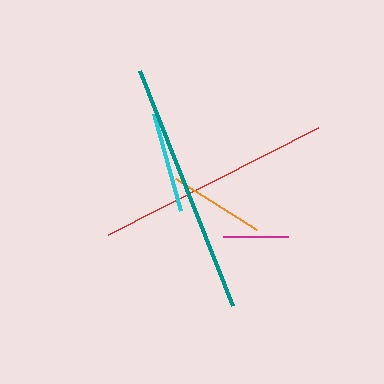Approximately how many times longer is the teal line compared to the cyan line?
The teal line is approximately 2.5 times the length of the cyan line.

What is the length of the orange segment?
The orange segment is approximately 96 pixels long.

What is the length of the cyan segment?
The cyan segment is approximately 101 pixels long.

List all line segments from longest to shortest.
From longest to shortest: teal, red, cyan, orange, magenta.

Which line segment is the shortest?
The magenta line is the shortest at approximately 65 pixels.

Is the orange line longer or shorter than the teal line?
The teal line is longer than the orange line.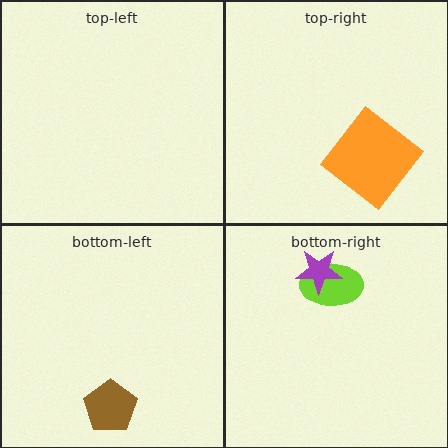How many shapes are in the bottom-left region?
1.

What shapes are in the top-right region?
The orange diamond.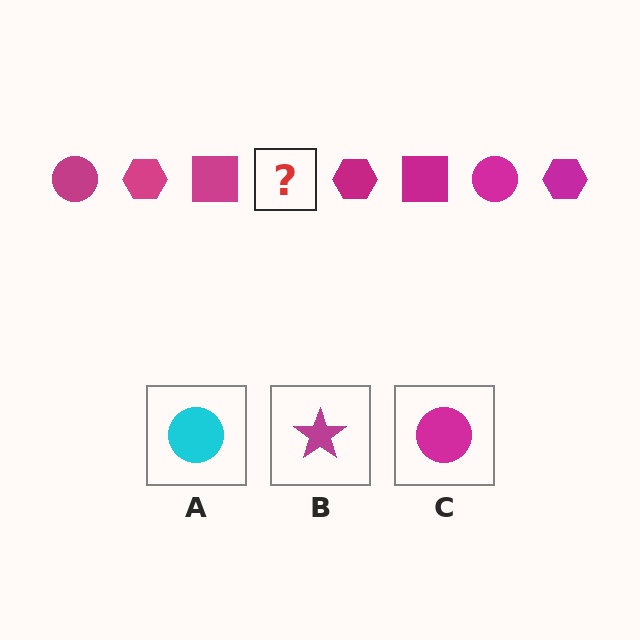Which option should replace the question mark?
Option C.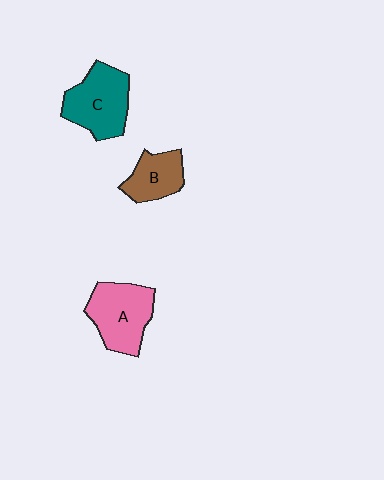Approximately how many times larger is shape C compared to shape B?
Approximately 1.6 times.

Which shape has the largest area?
Shape C (teal).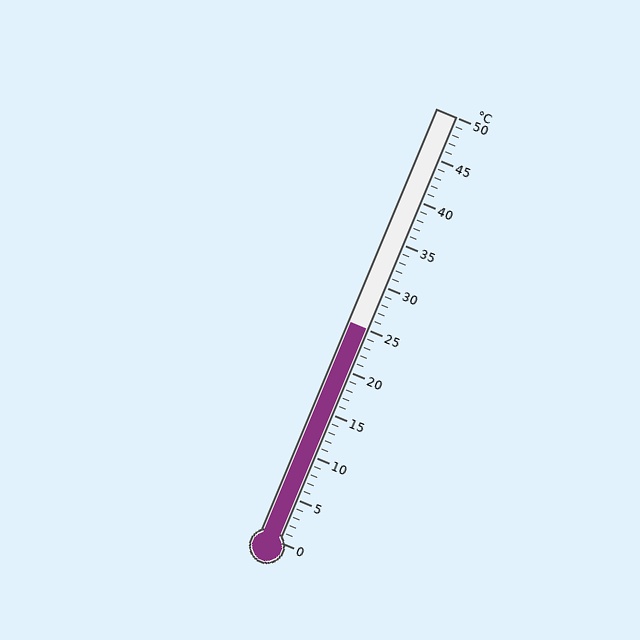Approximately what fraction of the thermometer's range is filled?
The thermometer is filled to approximately 50% of its range.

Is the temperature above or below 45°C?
The temperature is below 45°C.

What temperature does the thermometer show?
The thermometer shows approximately 25°C.